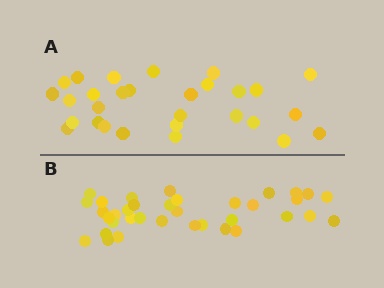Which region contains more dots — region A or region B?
Region B (the bottom region) has more dots.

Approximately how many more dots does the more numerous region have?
Region B has roughly 8 or so more dots than region A.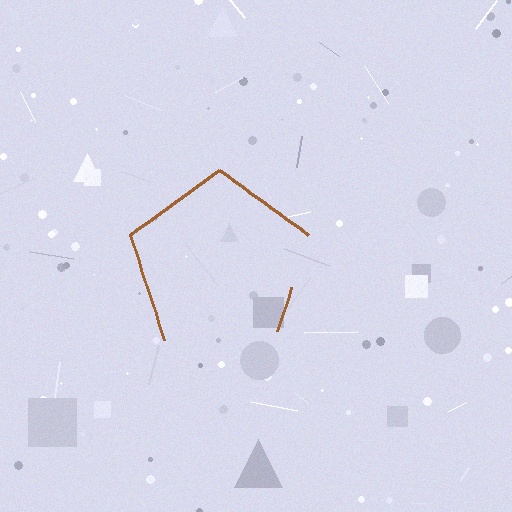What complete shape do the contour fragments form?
The contour fragments form a pentagon.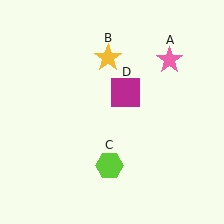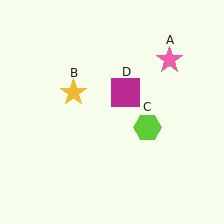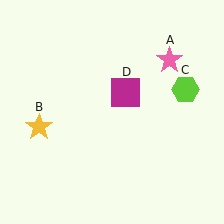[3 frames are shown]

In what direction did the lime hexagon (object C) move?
The lime hexagon (object C) moved up and to the right.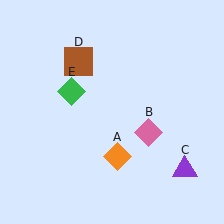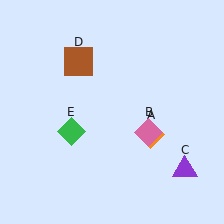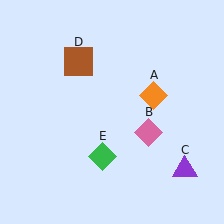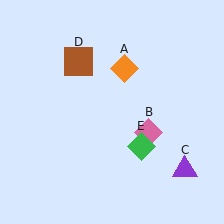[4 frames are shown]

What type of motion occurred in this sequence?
The orange diamond (object A), green diamond (object E) rotated counterclockwise around the center of the scene.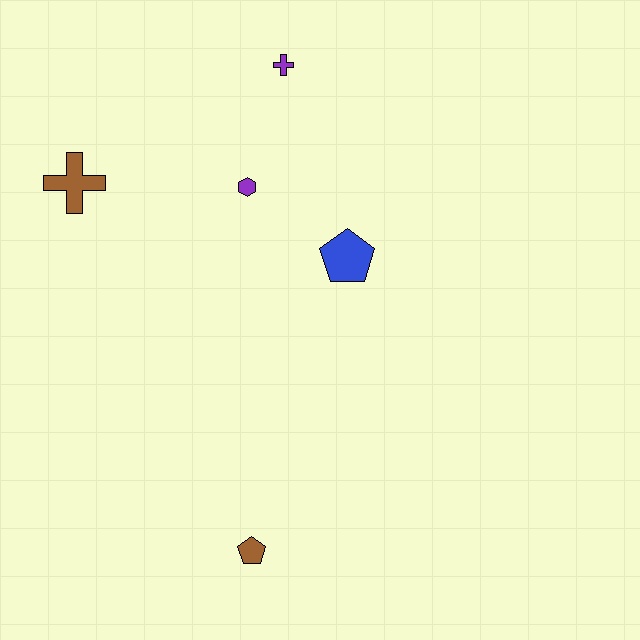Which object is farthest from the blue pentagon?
The brown pentagon is farthest from the blue pentagon.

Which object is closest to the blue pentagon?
The purple hexagon is closest to the blue pentagon.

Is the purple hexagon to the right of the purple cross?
No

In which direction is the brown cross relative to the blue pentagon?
The brown cross is to the left of the blue pentagon.